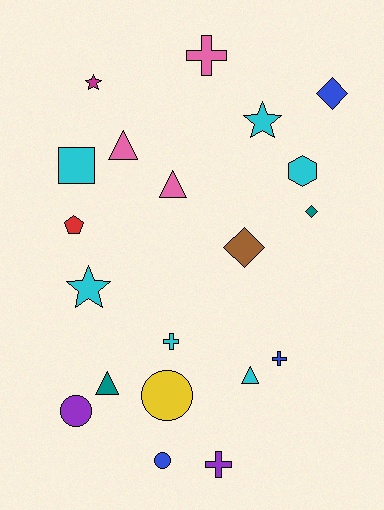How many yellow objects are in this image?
There is 1 yellow object.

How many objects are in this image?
There are 20 objects.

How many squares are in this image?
There is 1 square.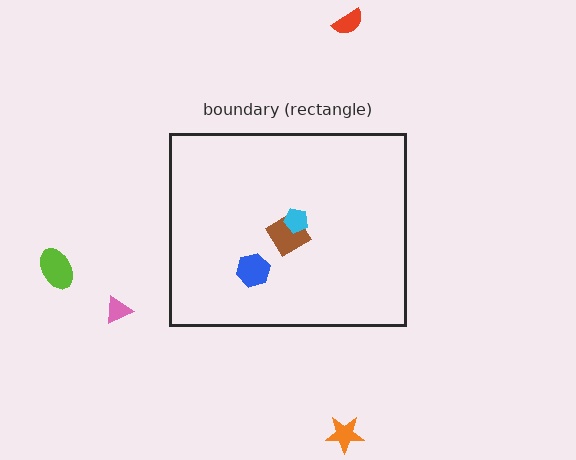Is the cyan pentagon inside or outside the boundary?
Inside.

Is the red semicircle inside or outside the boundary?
Outside.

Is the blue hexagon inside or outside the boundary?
Inside.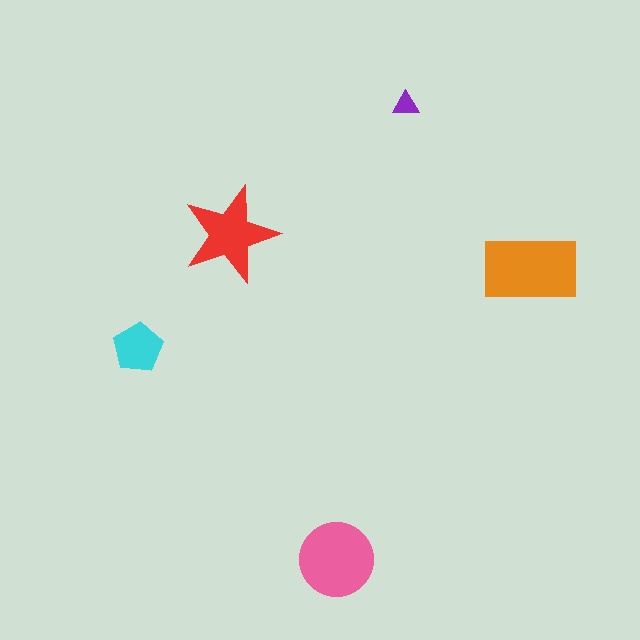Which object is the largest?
The orange rectangle.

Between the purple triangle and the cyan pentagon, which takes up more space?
The cyan pentagon.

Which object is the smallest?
The purple triangle.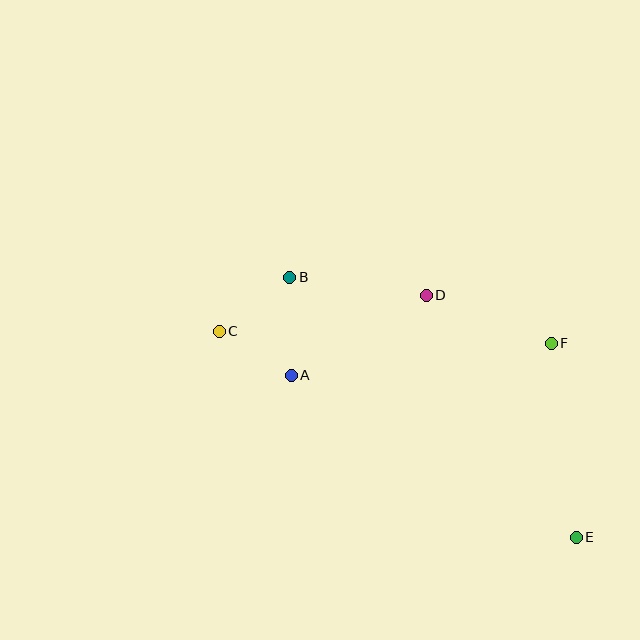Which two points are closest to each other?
Points A and C are closest to each other.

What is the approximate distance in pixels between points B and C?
The distance between B and C is approximately 89 pixels.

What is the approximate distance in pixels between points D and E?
The distance between D and E is approximately 285 pixels.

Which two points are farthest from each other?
Points C and E are farthest from each other.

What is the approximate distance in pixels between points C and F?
The distance between C and F is approximately 333 pixels.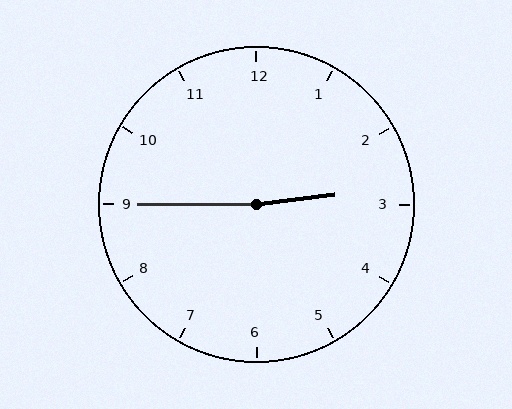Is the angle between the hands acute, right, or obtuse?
It is obtuse.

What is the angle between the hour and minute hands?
Approximately 172 degrees.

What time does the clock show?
2:45.